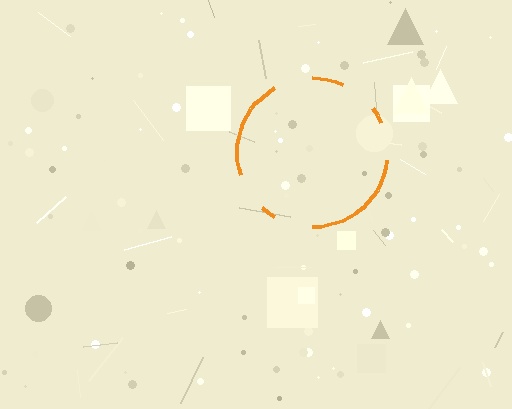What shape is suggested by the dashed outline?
The dashed outline suggests a circle.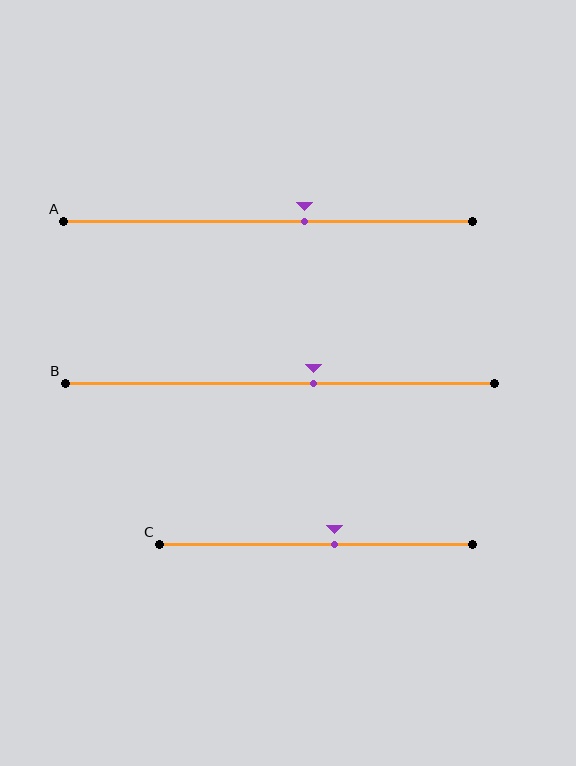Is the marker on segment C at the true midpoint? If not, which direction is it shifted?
No, the marker on segment C is shifted to the right by about 6% of the segment length.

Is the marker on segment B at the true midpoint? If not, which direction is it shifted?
No, the marker on segment B is shifted to the right by about 8% of the segment length.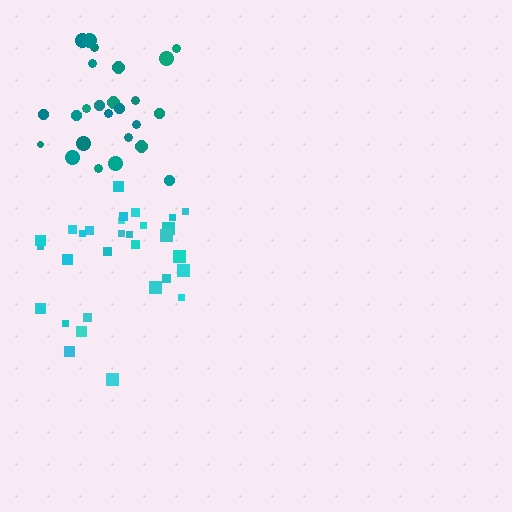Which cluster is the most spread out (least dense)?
Teal.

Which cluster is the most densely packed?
Cyan.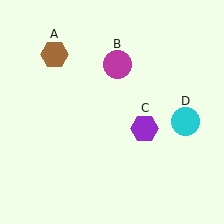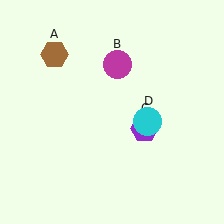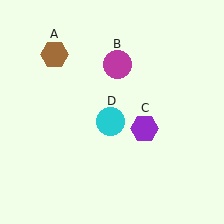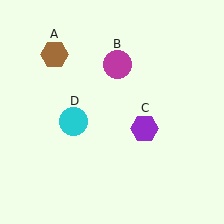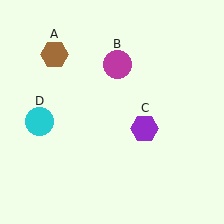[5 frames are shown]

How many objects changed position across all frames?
1 object changed position: cyan circle (object D).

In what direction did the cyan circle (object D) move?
The cyan circle (object D) moved left.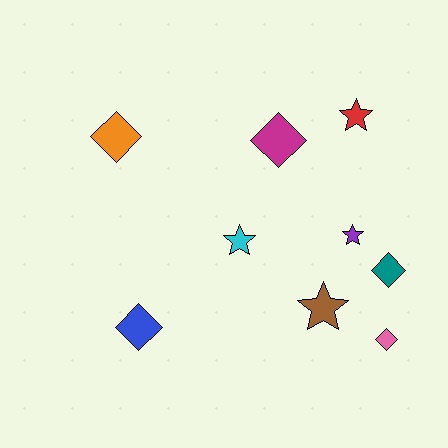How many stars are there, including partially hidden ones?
There are 4 stars.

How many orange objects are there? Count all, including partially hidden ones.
There is 1 orange object.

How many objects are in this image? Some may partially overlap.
There are 9 objects.